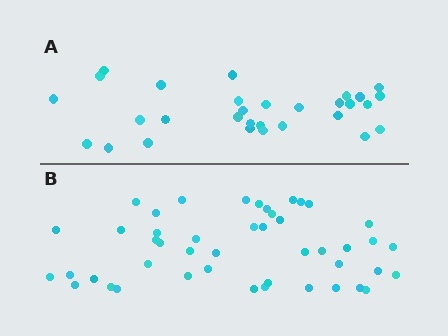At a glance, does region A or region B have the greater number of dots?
Region B (the bottom region) has more dots.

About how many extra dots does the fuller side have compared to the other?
Region B has approximately 15 more dots than region A.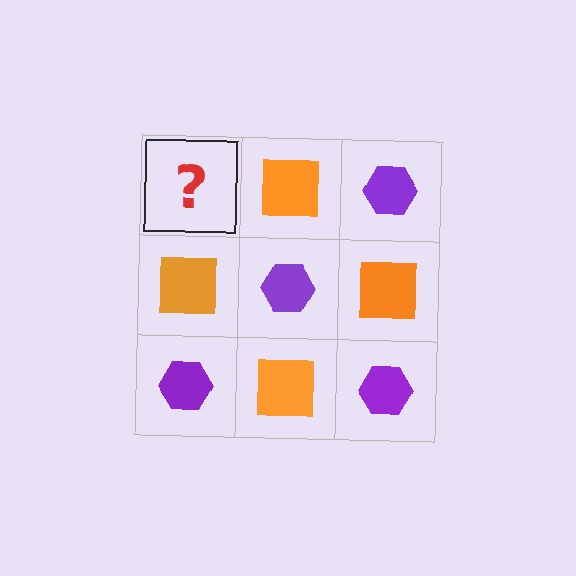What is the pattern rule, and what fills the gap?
The rule is that it alternates purple hexagon and orange square in a checkerboard pattern. The gap should be filled with a purple hexagon.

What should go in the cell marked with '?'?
The missing cell should contain a purple hexagon.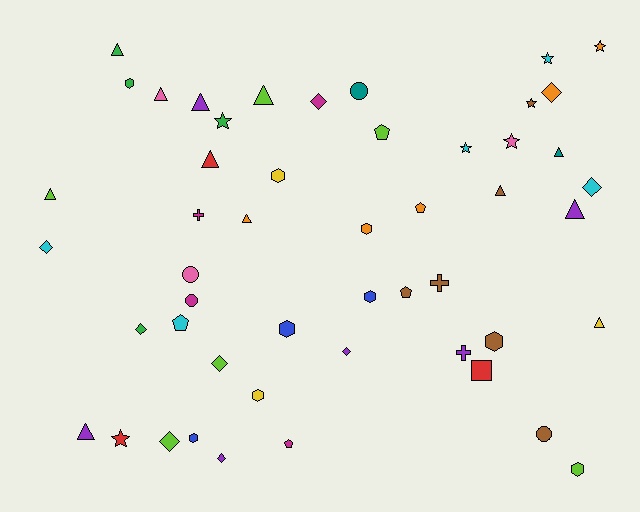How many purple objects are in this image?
There are 6 purple objects.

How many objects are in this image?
There are 50 objects.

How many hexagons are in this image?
There are 9 hexagons.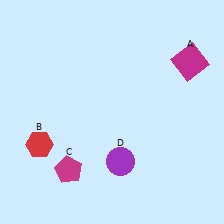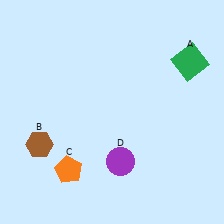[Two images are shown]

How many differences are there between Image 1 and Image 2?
There are 3 differences between the two images.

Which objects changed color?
A changed from magenta to green. B changed from red to brown. C changed from magenta to orange.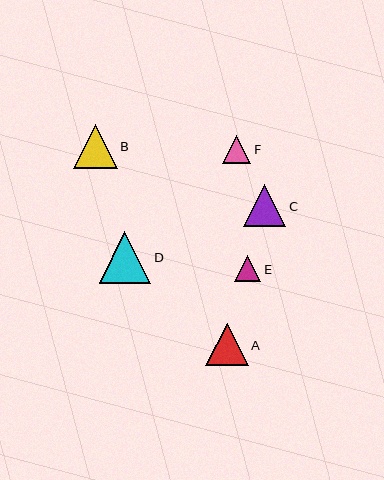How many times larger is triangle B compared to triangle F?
Triangle B is approximately 1.6 times the size of triangle F.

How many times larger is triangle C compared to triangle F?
Triangle C is approximately 1.5 times the size of triangle F.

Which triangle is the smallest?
Triangle E is the smallest with a size of approximately 26 pixels.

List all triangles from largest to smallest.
From largest to smallest: D, B, A, C, F, E.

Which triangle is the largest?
Triangle D is the largest with a size of approximately 52 pixels.